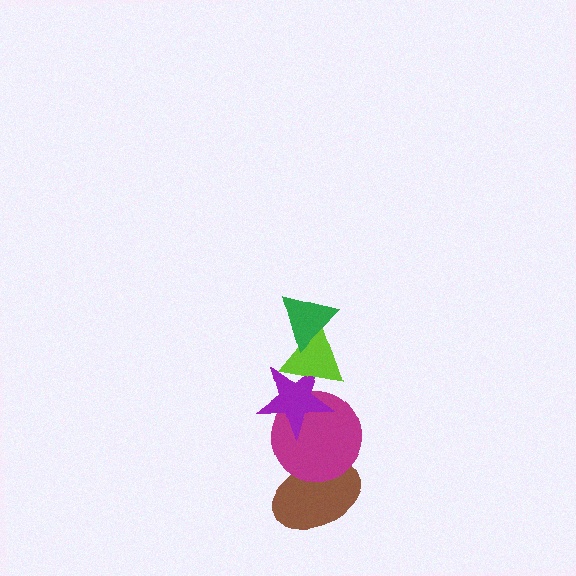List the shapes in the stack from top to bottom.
From top to bottom: the green triangle, the lime triangle, the purple star, the magenta circle, the brown ellipse.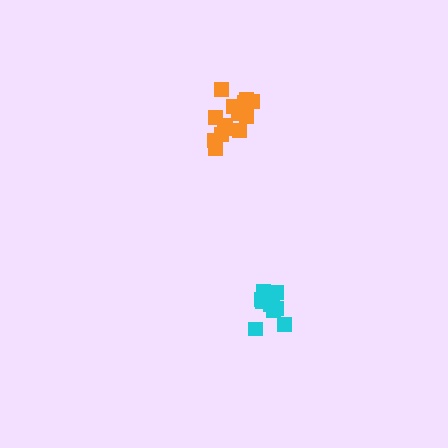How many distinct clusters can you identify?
There are 2 distinct clusters.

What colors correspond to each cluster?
The clusters are colored: cyan, orange.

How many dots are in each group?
Group 1: 11 dots, Group 2: 14 dots (25 total).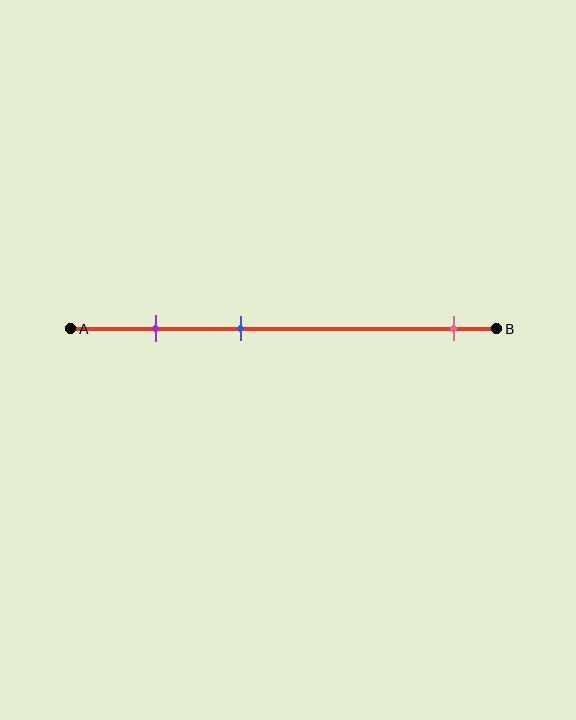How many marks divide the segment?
There are 3 marks dividing the segment.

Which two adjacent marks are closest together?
The purple and blue marks are the closest adjacent pair.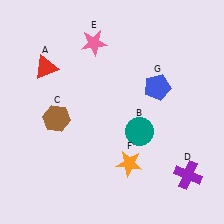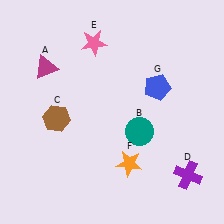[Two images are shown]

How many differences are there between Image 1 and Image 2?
There is 1 difference between the two images.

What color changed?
The triangle (A) changed from red in Image 1 to magenta in Image 2.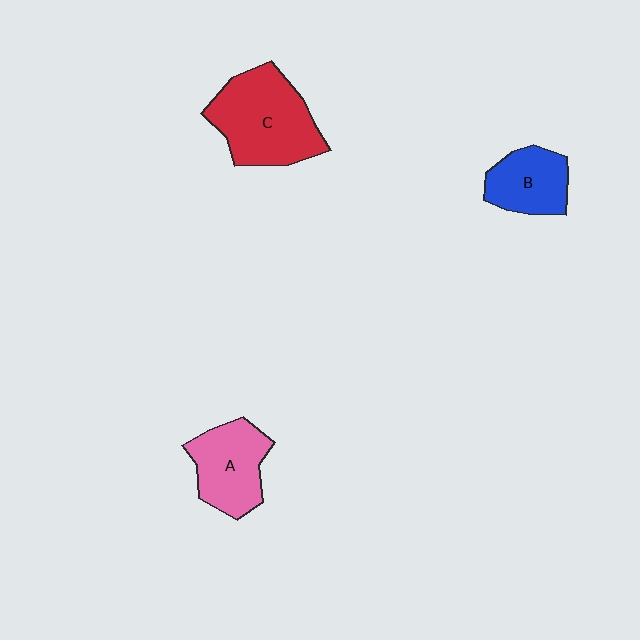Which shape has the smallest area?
Shape B (blue).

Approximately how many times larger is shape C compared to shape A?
Approximately 1.4 times.